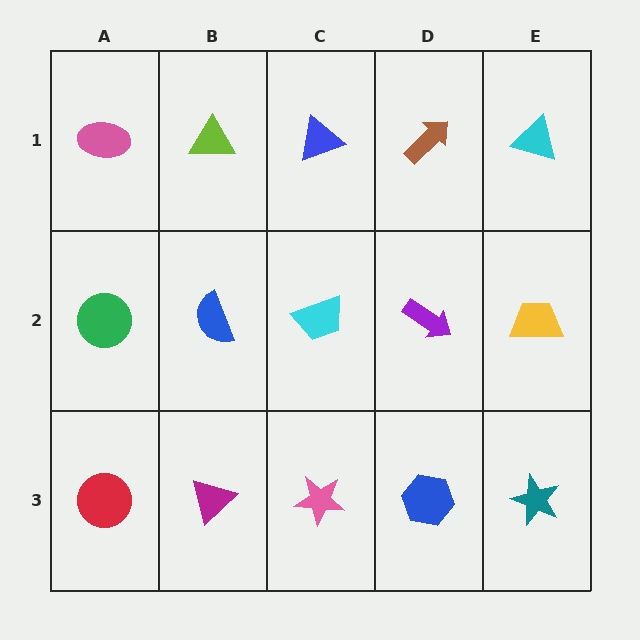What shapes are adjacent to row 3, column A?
A green circle (row 2, column A), a magenta triangle (row 3, column B).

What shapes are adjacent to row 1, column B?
A blue semicircle (row 2, column B), a pink ellipse (row 1, column A), a blue triangle (row 1, column C).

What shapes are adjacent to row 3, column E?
A yellow trapezoid (row 2, column E), a blue hexagon (row 3, column D).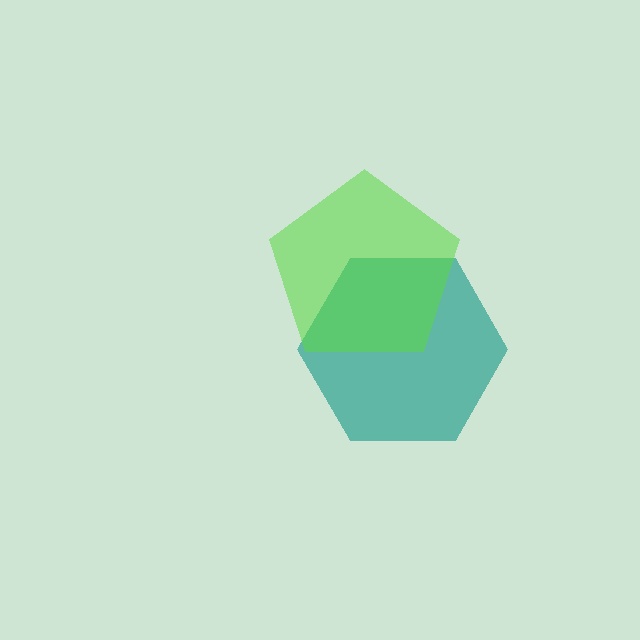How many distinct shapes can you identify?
There are 2 distinct shapes: a teal hexagon, a lime pentagon.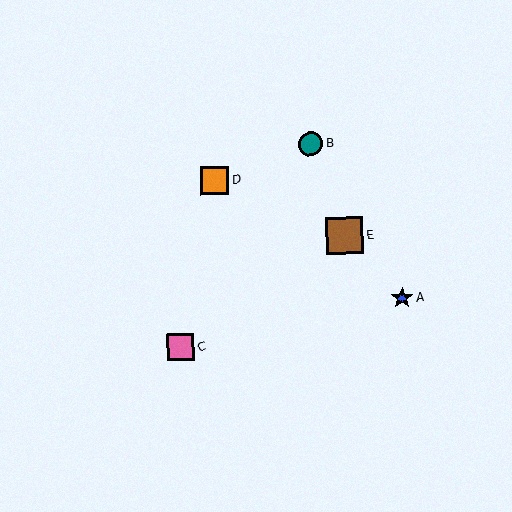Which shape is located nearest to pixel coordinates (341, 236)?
The brown square (labeled E) at (345, 236) is nearest to that location.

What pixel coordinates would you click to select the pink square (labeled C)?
Click at (180, 347) to select the pink square C.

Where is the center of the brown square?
The center of the brown square is at (345, 236).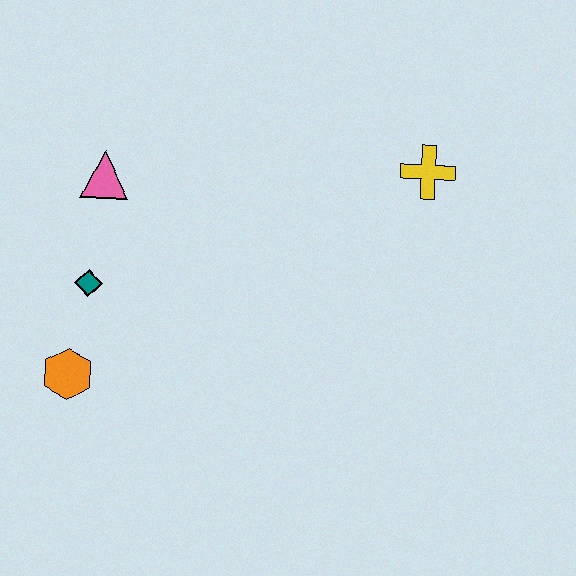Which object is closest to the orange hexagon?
The teal diamond is closest to the orange hexagon.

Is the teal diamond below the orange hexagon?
No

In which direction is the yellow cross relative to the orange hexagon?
The yellow cross is to the right of the orange hexagon.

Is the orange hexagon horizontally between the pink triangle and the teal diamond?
No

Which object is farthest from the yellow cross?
The orange hexagon is farthest from the yellow cross.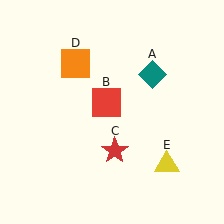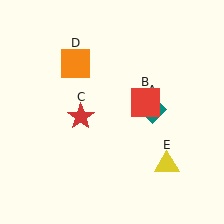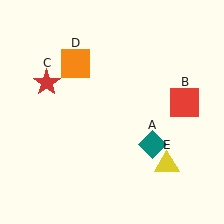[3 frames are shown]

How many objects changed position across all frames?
3 objects changed position: teal diamond (object A), red square (object B), red star (object C).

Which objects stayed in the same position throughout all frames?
Orange square (object D) and yellow triangle (object E) remained stationary.